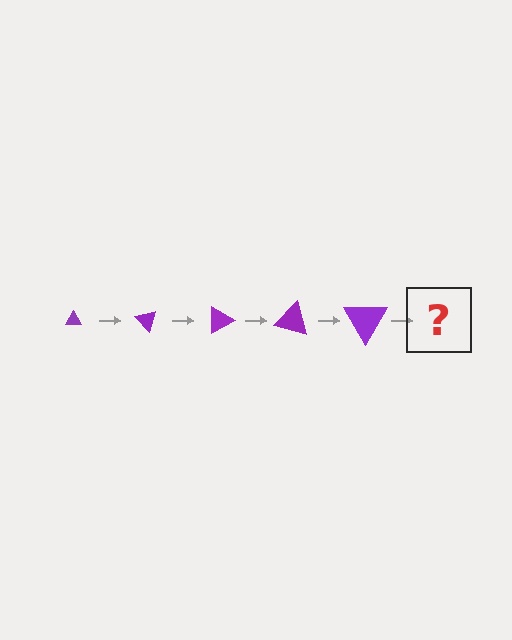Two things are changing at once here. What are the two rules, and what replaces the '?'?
The two rules are that the triangle grows larger each step and it rotates 45 degrees each step. The '?' should be a triangle, larger than the previous one and rotated 225 degrees from the start.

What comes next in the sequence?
The next element should be a triangle, larger than the previous one and rotated 225 degrees from the start.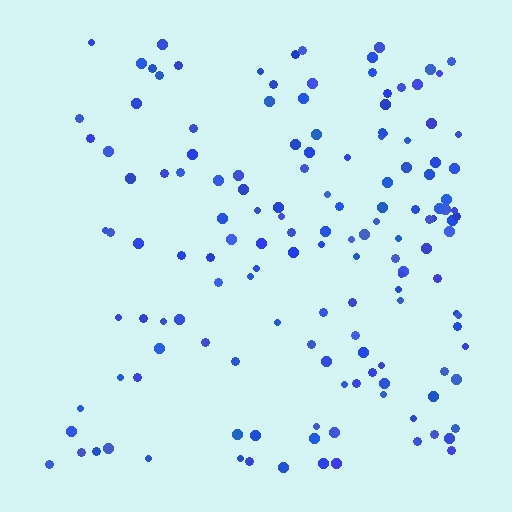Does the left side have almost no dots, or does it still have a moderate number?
Still a moderate number, just noticeably fewer than the right.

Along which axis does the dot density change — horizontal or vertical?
Horizontal.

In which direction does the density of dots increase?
From left to right, with the right side densest.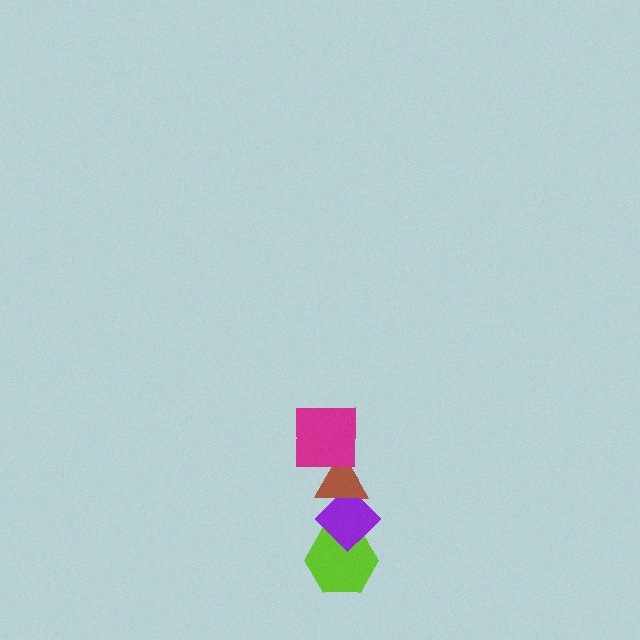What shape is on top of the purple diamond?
The brown triangle is on top of the purple diamond.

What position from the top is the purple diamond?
The purple diamond is 3rd from the top.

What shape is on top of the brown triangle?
The magenta square is on top of the brown triangle.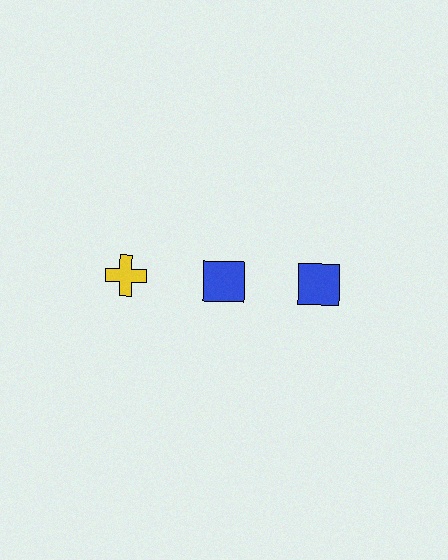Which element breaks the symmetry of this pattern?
The yellow cross in the top row, leftmost column breaks the symmetry. All other shapes are blue squares.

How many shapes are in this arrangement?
There are 3 shapes arranged in a grid pattern.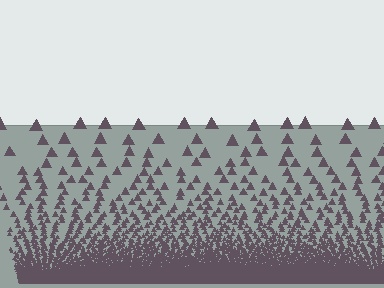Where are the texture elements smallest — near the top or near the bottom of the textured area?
Near the bottom.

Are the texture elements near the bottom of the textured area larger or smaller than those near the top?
Smaller. The gradient is inverted — elements near the bottom are smaller and denser.